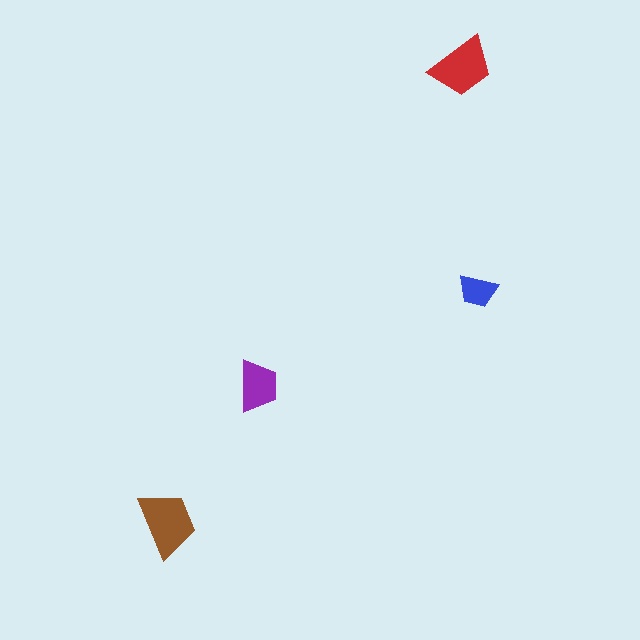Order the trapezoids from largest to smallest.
the brown one, the red one, the purple one, the blue one.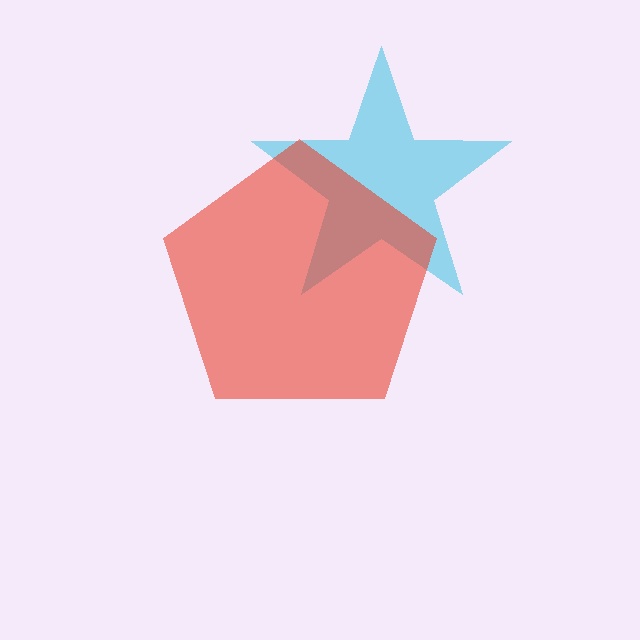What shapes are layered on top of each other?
The layered shapes are: a cyan star, a red pentagon.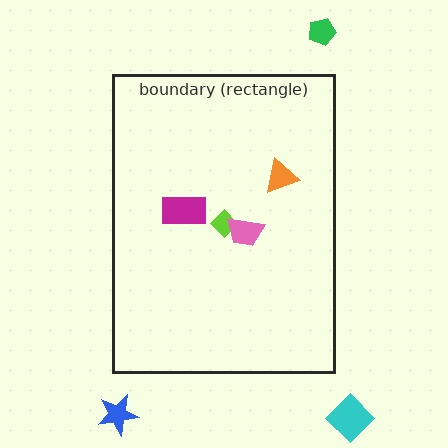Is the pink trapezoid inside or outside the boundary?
Inside.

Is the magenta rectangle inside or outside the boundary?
Inside.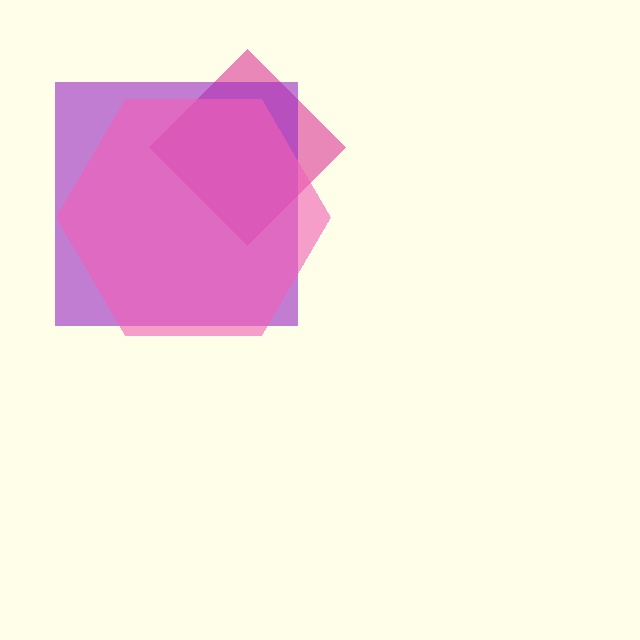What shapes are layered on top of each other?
The layered shapes are: a magenta diamond, a purple square, a pink hexagon.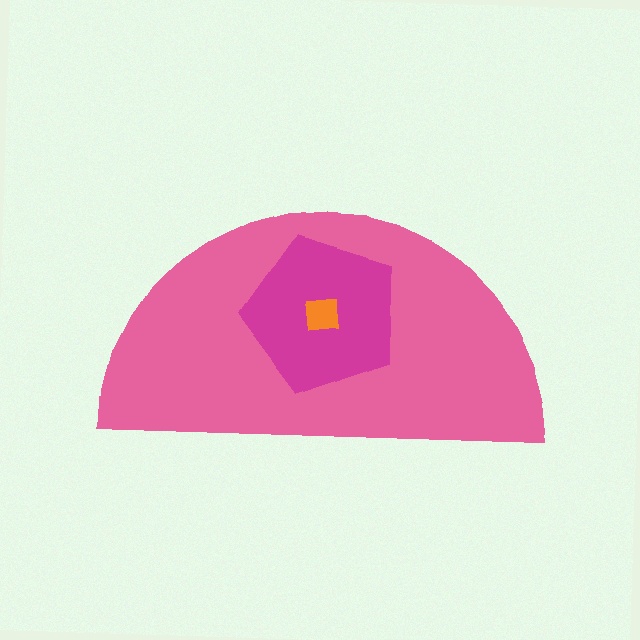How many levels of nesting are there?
3.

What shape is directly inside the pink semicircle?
The magenta pentagon.